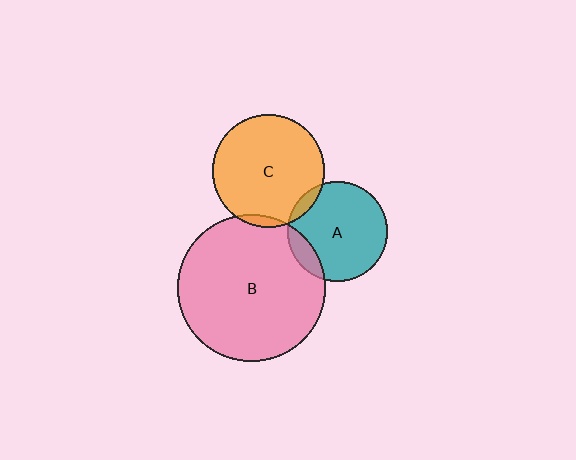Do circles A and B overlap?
Yes.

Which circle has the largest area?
Circle B (pink).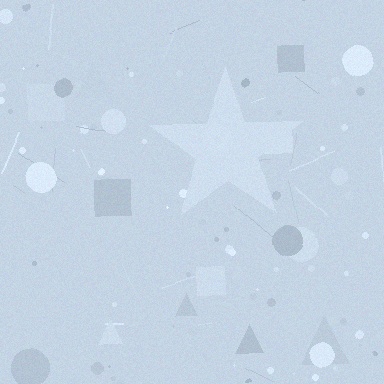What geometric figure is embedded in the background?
A star is embedded in the background.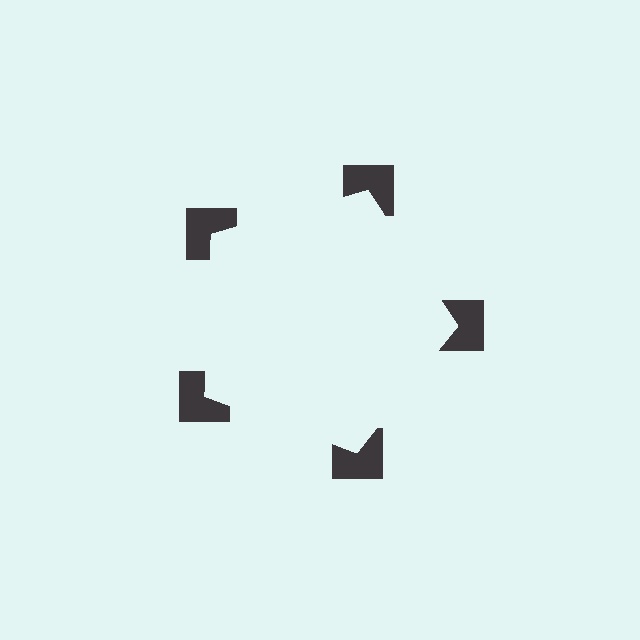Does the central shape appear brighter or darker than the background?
It typically appears slightly brighter than the background, even though no actual brightness change is drawn.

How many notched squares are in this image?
There are 5 — one at each vertex of the illusory pentagon.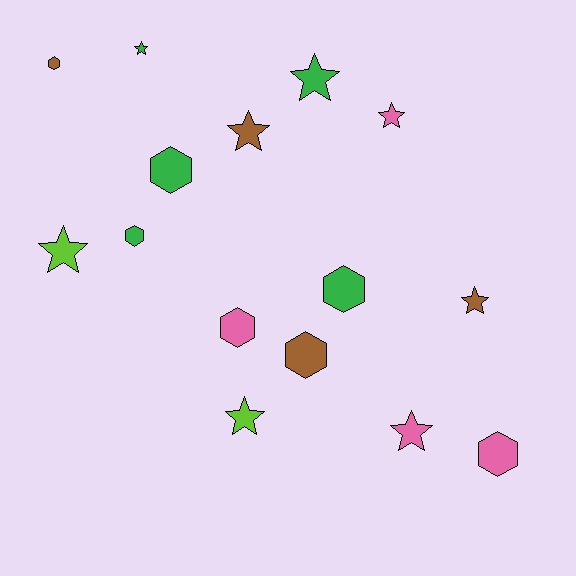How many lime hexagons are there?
There are no lime hexagons.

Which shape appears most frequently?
Star, with 8 objects.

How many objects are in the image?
There are 15 objects.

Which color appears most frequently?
Green, with 5 objects.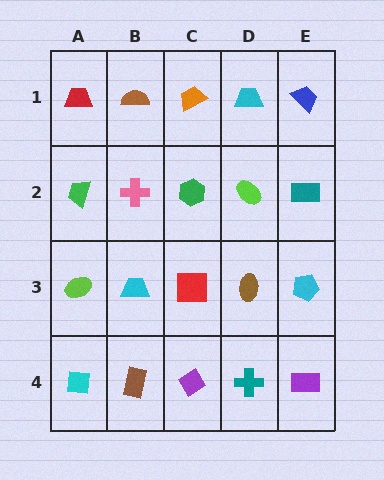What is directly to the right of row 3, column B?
A red square.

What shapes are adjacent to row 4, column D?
A brown ellipse (row 3, column D), a purple diamond (row 4, column C), a purple rectangle (row 4, column E).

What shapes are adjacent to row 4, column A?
A lime ellipse (row 3, column A), a brown rectangle (row 4, column B).